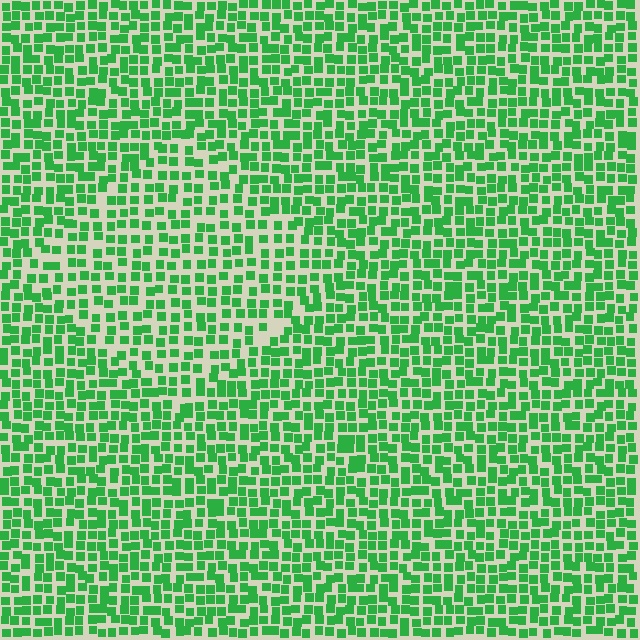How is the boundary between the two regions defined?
The boundary is defined by a change in element density (approximately 1.4x ratio). All elements are the same color, size, and shape.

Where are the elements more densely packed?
The elements are more densely packed outside the diamond boundary.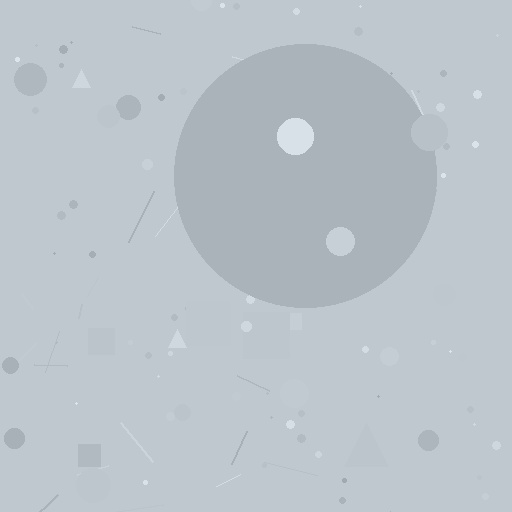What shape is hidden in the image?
A circle is hidden in the image.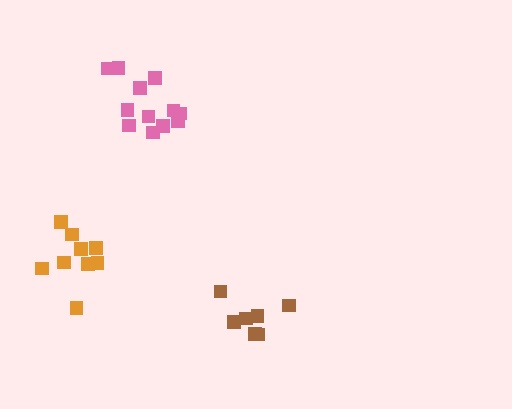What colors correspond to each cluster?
The clusters are colored: pink, orange, brown.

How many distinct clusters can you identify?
There are 3 distinct clusters.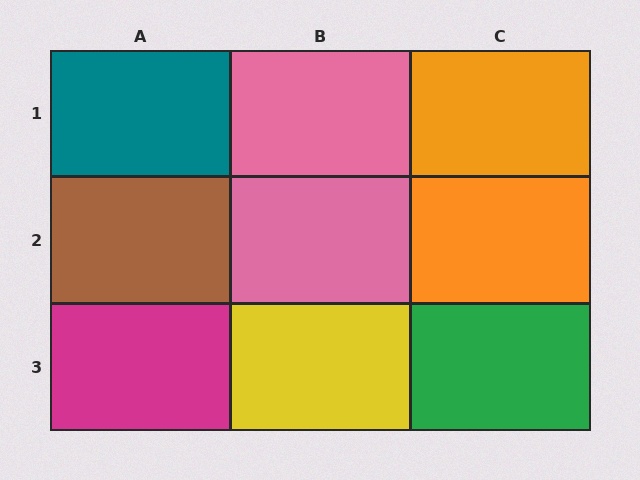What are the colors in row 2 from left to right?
Brown, pink, orange.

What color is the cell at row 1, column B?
Pink.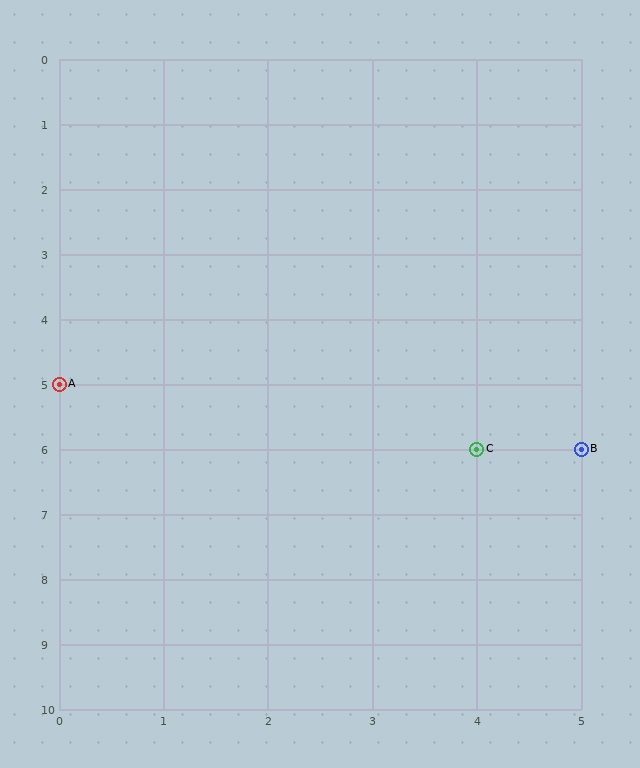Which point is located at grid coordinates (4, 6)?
Point C is at (4, 6).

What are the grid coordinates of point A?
Point A is at grid coordinates (0, 5).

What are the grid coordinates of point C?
Point C is at grid coordinates (4, 6).